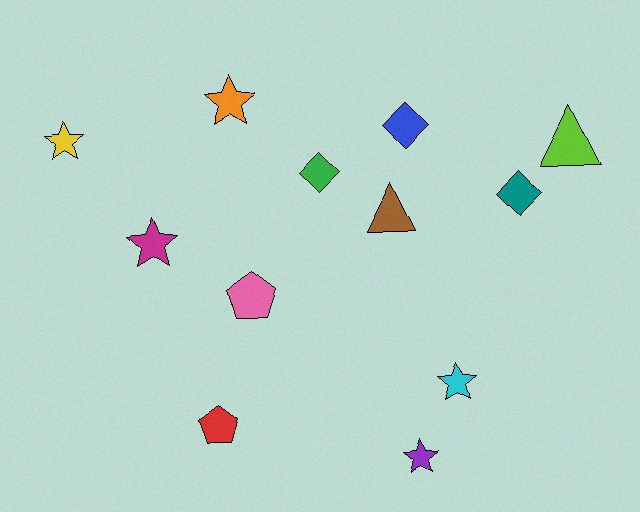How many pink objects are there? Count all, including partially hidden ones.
There is 1 pink object.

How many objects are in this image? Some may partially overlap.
There are 12 objects.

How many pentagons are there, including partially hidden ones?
There are 2 pentagons.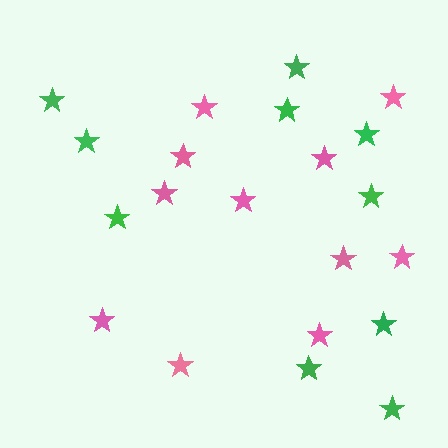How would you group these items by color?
There are 2 groups: one group of green stars (10) and one group of pink stars (11).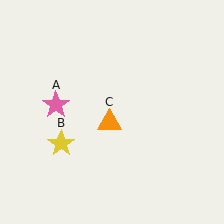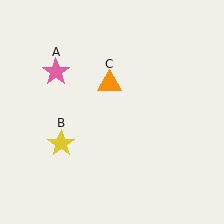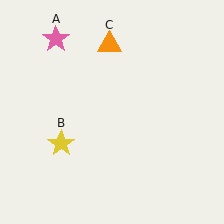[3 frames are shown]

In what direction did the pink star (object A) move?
The pink star (object A) moved up.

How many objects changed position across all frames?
2 objects changed position: pink star (object A), orange triangle (object C).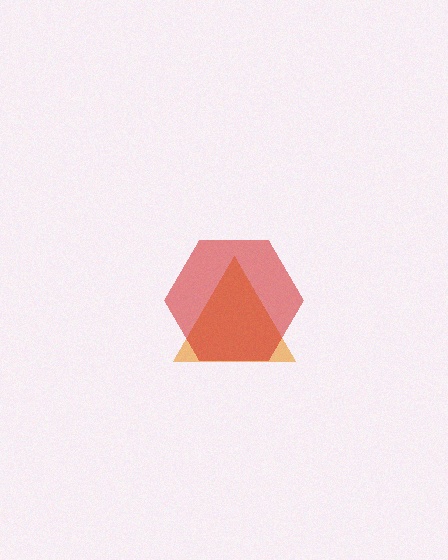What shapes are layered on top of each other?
The layered shapes are: an orange triangle, a red hexagon.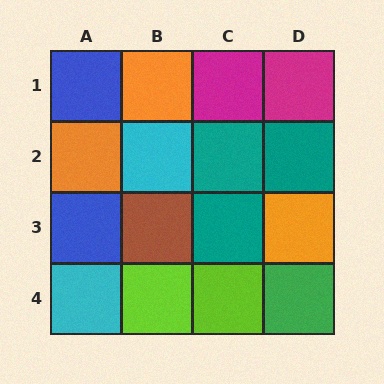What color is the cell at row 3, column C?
Teal.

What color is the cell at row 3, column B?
Brown.